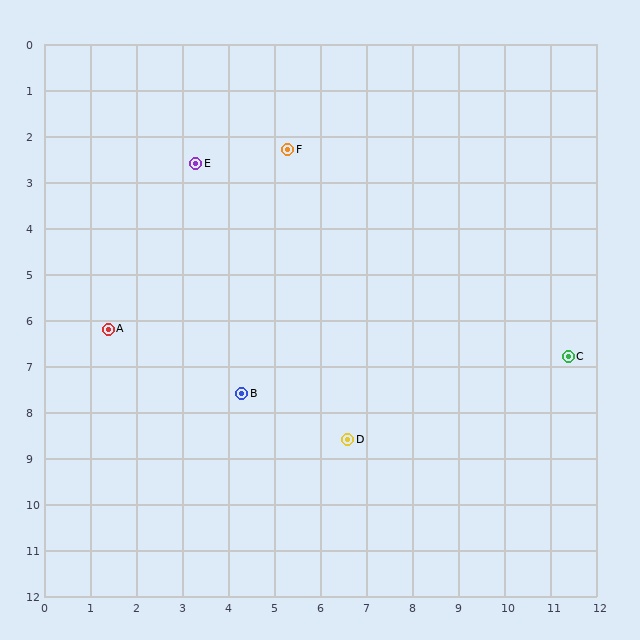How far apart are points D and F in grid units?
Points D and F are about 6.4 grid units apart.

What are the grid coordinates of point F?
Point F is at approximately (5.3, 2.3).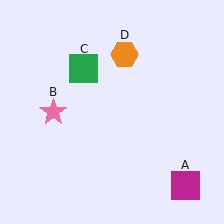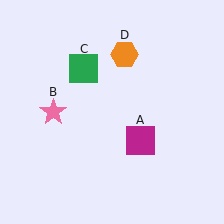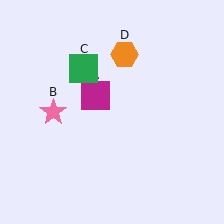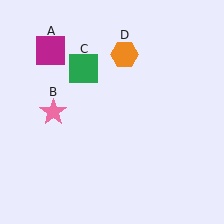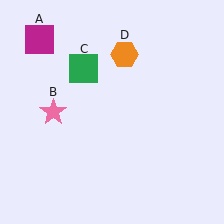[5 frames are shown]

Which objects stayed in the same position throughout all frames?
Pink star (object B) and green square (object C) and orange hexagon (object D) remained stationary.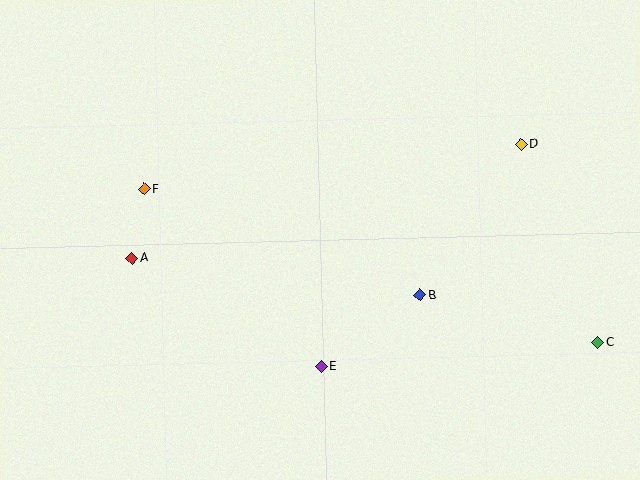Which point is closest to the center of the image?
Point B at (420, 295) is closest to the center.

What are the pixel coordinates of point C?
Point C is at (598, 342).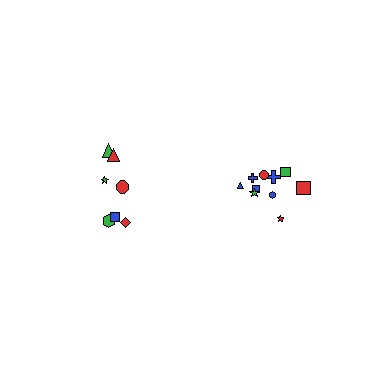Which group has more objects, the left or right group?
The right group.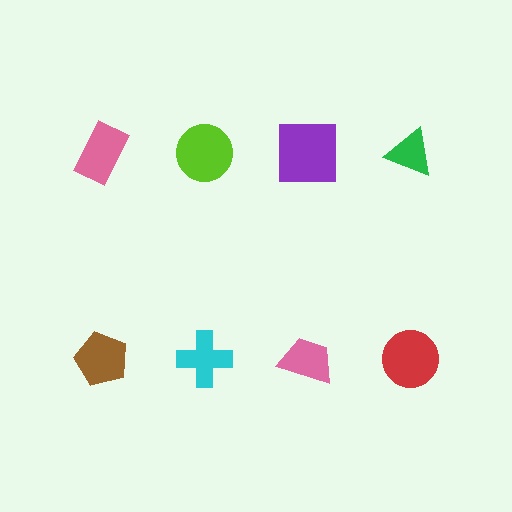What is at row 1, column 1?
A pink rectangle.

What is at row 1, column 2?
A lime circle.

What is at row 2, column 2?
A cyan cross.